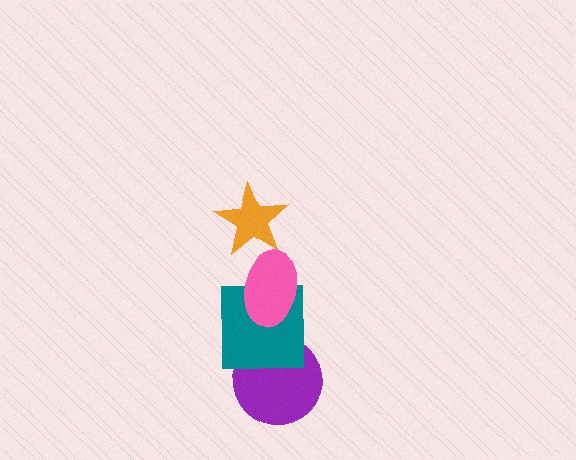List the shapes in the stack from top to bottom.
From top to bottom: the orange star, the pink ellipse, the teal square, the purple circle.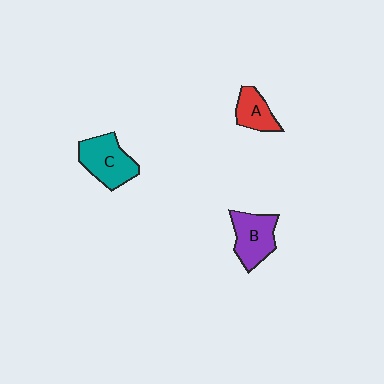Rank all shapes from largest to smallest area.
From largest to smallest: C (teal), B (purple), A (red).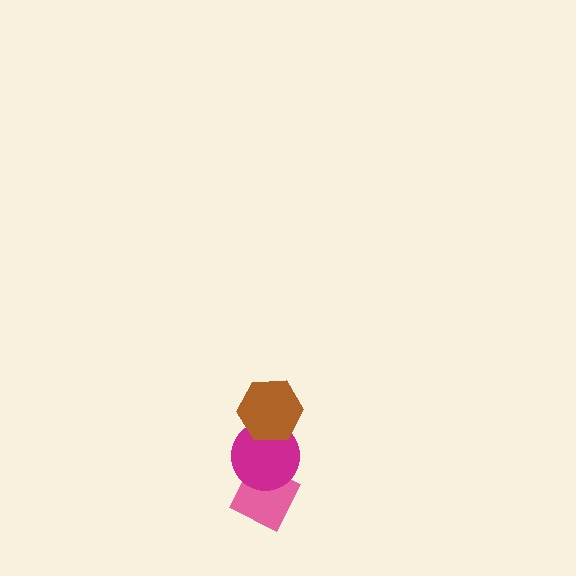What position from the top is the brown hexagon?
The brown hexagon is 1st from the top.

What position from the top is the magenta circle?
The magenta circle is 2nd from the top.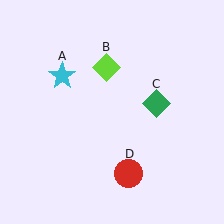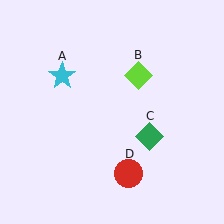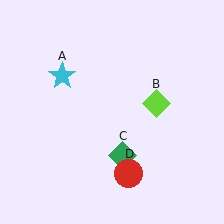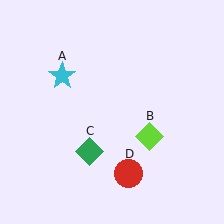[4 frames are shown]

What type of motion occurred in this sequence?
The lime diamond (object B), green diamond (object C) rotated clockwise around the center of the scene.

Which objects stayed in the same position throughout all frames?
Cyan star (object A) and red circle (object D) remained stationary.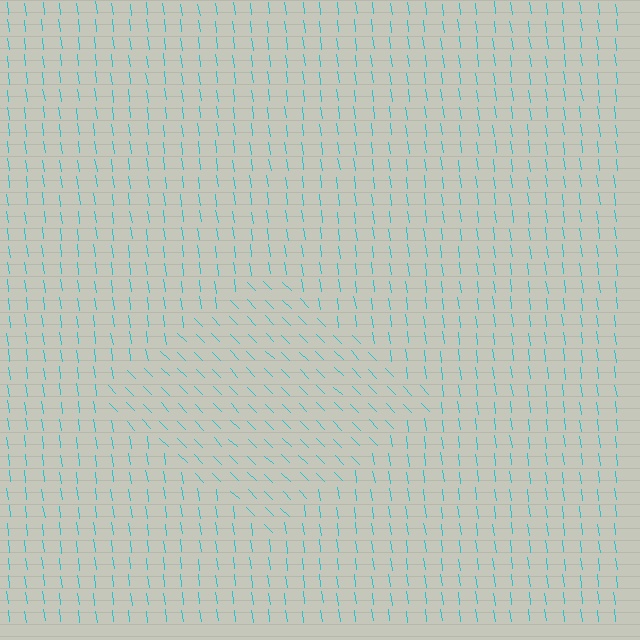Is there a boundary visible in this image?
Yes, there is a texture boundary formed by a change in line orientation.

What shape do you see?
I see a diamond.